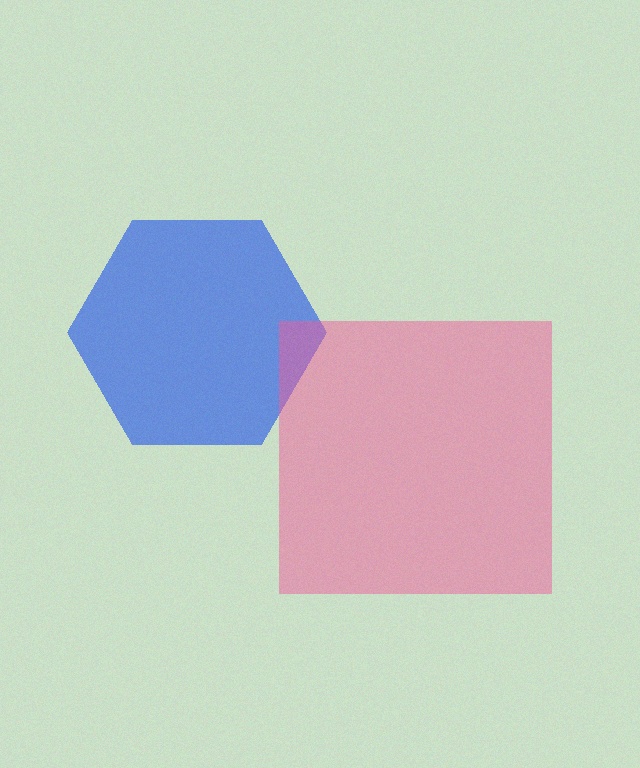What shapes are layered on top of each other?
The layered shapes are: a blue hexagon, a pink square.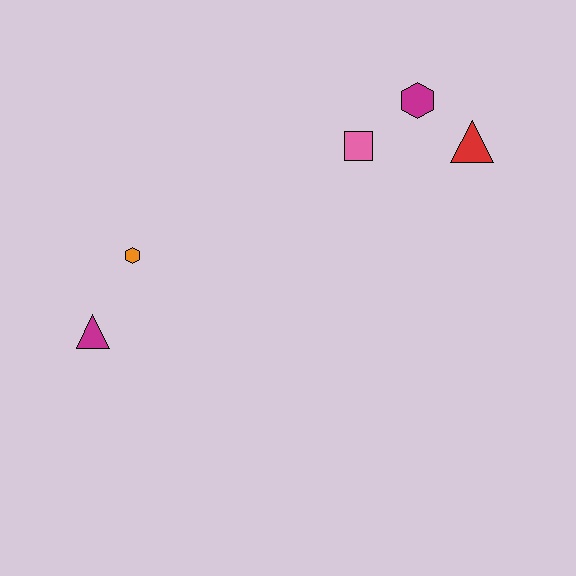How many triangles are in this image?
There are 2 triangles.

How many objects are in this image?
There are 5 objects.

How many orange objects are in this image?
There is 1 orange object.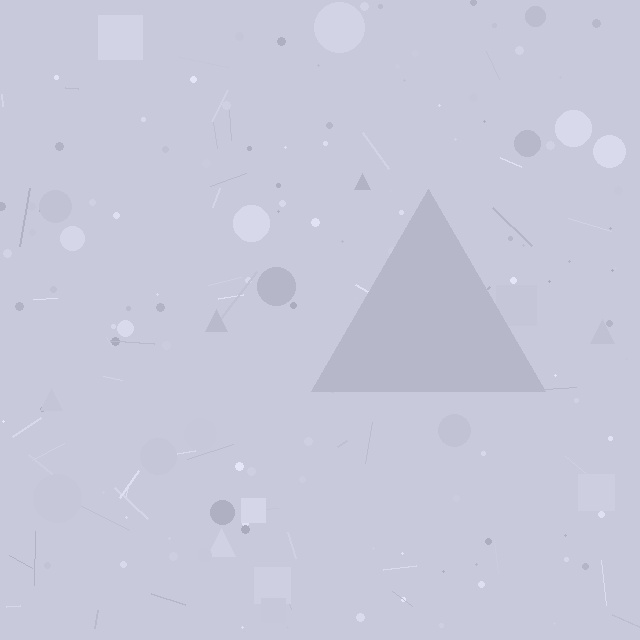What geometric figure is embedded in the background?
A triangle is embedded in the background.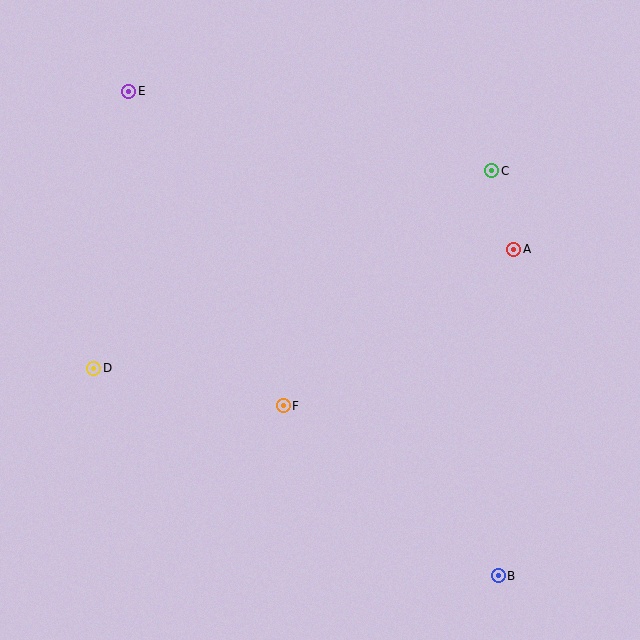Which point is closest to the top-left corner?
Point E is closest to the top-left corner.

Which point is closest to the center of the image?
Point F at (283, 406) is closest to the center.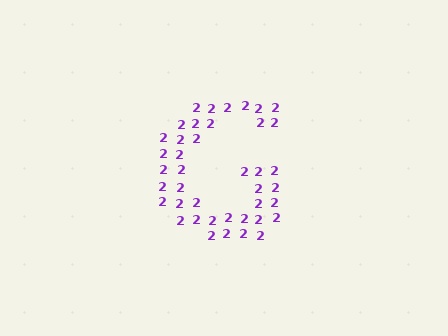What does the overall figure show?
The overall figure shows the letter G.